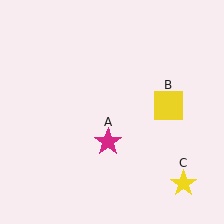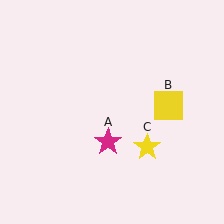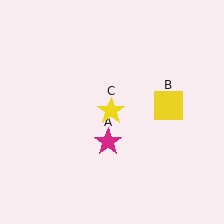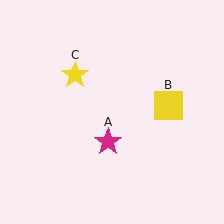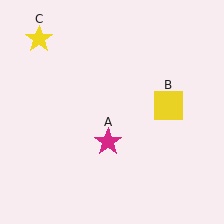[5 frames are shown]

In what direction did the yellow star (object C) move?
The yellow star (object C) moved up and to the left.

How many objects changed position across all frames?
1 object changed position: yellow star (object C).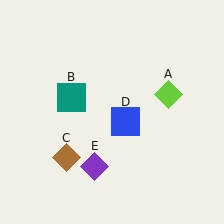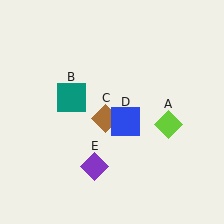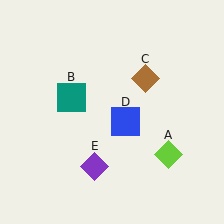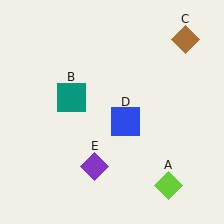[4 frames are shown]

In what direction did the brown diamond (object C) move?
The brown diamond (object C) moved up and to the right.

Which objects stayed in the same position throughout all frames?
Teal square (object B) and blue square (object D) and purple diamond (object E) remained stationary.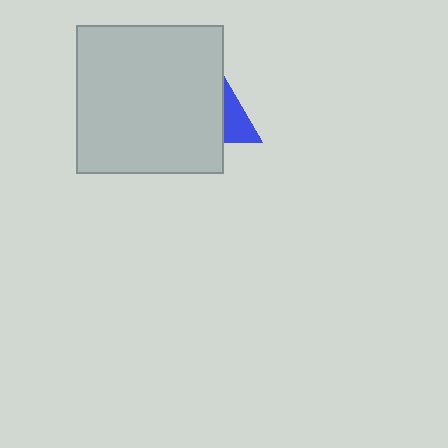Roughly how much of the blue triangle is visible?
A small part of it is visible (roughly 36%).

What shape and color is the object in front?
The object in front is a light gray square.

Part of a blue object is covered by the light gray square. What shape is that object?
It is a triangle.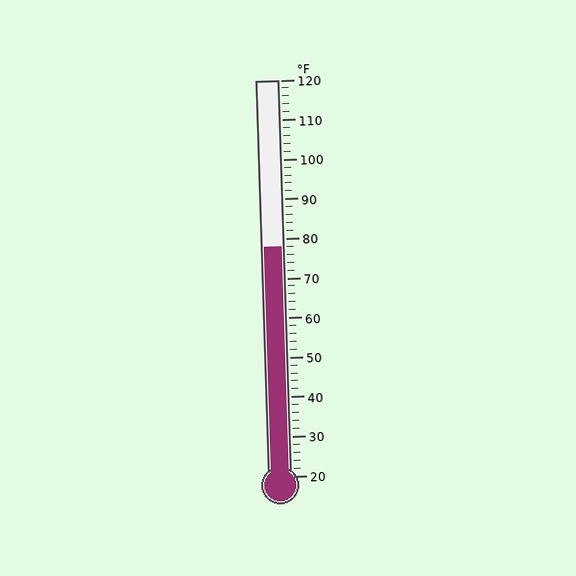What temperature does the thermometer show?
The thermometer shows approximately 78°F.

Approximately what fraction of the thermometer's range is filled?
The thermometer is filled to approximately 60% of its range.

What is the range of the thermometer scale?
The thermometer scale ranges from 20°F to 120°F.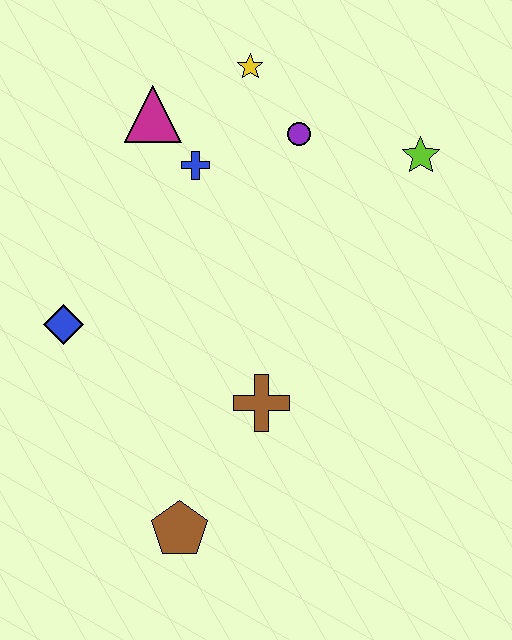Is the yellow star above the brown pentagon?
Yes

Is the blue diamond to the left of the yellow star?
Yes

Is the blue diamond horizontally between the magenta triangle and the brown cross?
No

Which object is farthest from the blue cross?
The brown pentagon is farthest from the blue cross.